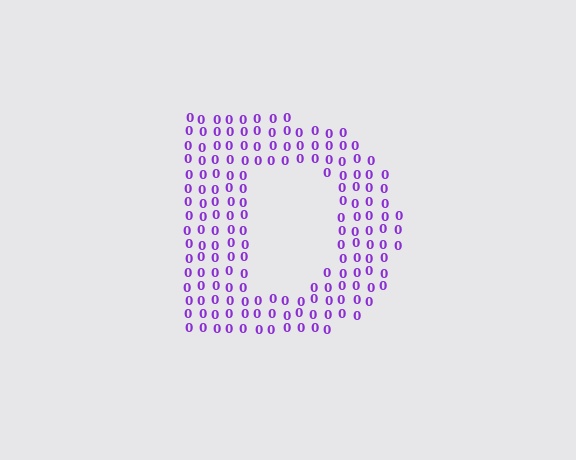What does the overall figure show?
The overall figure shows the letter D.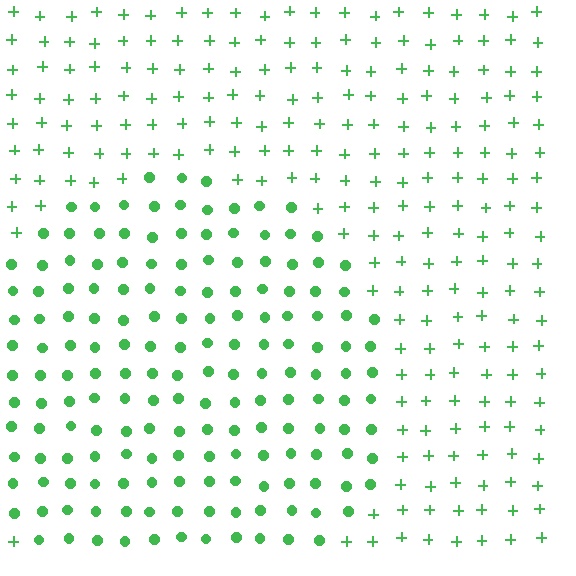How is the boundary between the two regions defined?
The boundary is defined by a change in element shape: circles inside vs. plus signs outside. All elements share the same color and spacing.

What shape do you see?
I see a circle.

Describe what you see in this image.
The image is filled with small green elements arranged in a uniform grid. A circle-shaped region contains circles, while the surrounding area contains plus signs. The boundary is defined purely by the change in element shape.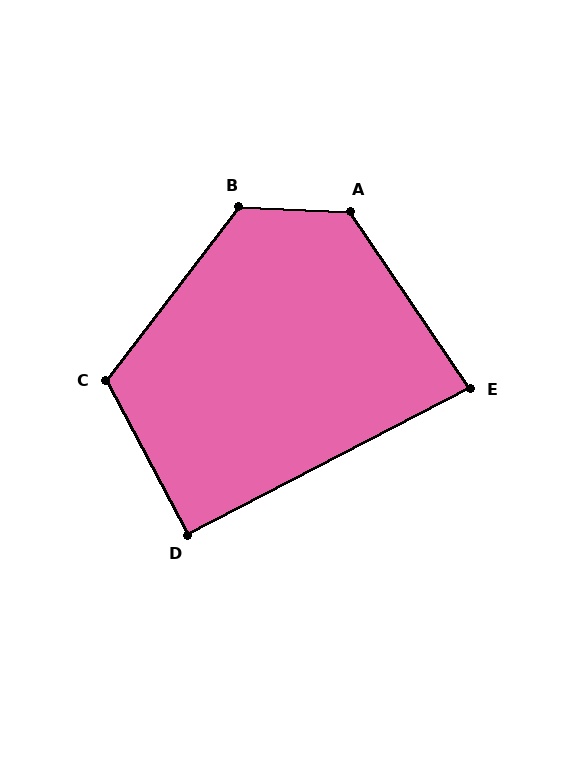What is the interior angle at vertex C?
Approximately 115 degrees (obtuse).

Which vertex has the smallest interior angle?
E, at approximately 83 degrees.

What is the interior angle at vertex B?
Approximately 125 degrees (obtuse).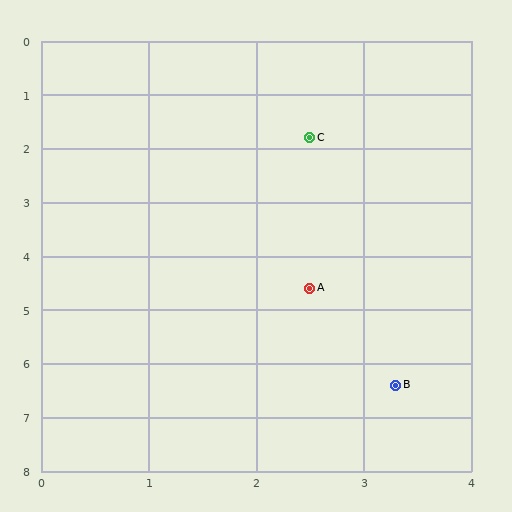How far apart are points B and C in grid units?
Points B and C are about 4.7 grid units apart.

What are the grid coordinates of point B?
Point B is at approximately (3.3, 6.4).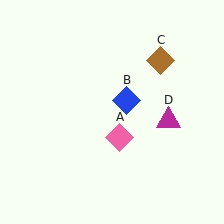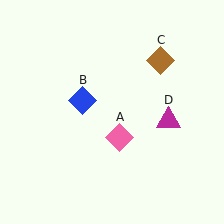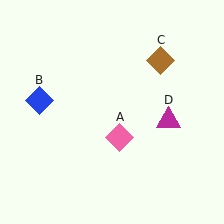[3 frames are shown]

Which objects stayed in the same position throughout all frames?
Pink diamond (object A) and brown diamond (object C) and magenta triangle (object D) remained stationary.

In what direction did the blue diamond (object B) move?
The blue diamond (object B) moved left.